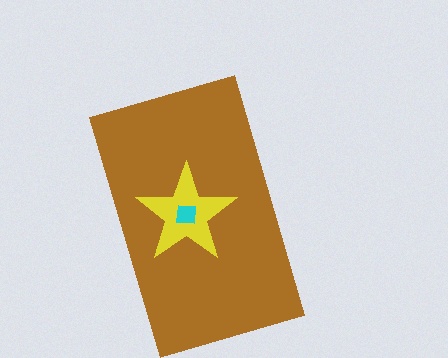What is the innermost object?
The cyan square.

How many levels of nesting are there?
3.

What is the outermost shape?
The brown rectangle.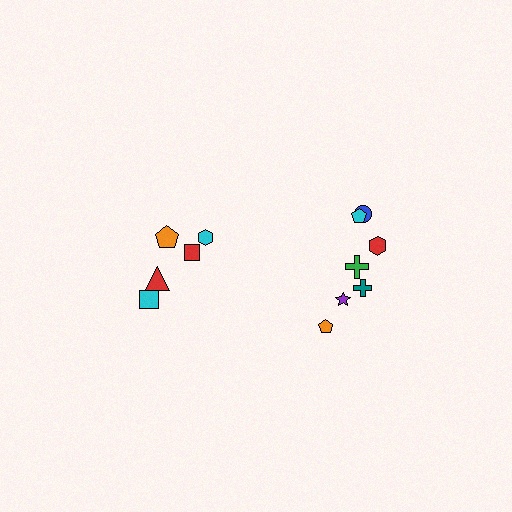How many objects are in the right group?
There are 7 objects.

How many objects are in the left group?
There are 5 objects.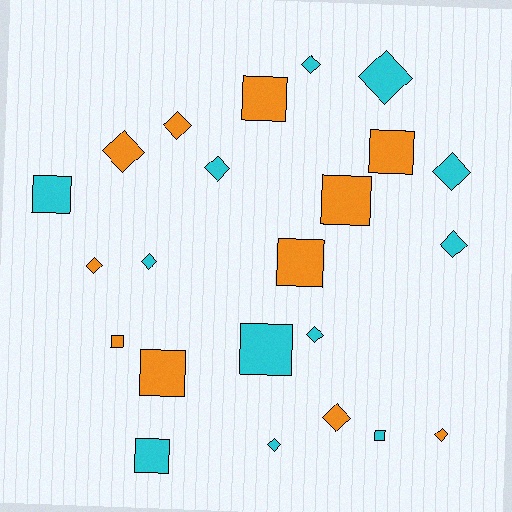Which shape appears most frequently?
Diamond, with 13 objects.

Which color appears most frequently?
Cyan, with 12 objects.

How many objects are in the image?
There are 23 objects.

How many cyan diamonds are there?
There are 8 cyan diamonds.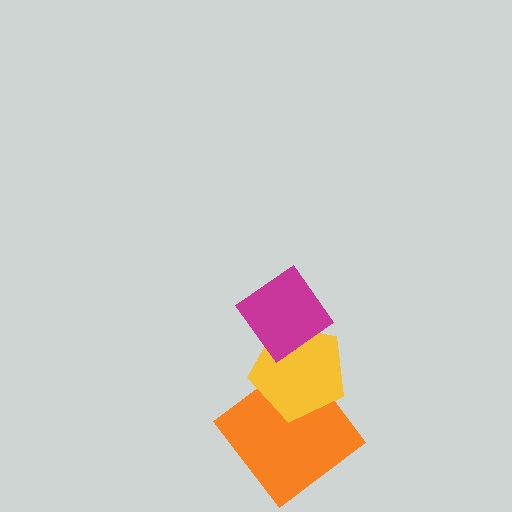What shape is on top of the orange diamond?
The yellow pentagon is on top of the orange diamond.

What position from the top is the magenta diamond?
The magenta diamond is 1st from the top.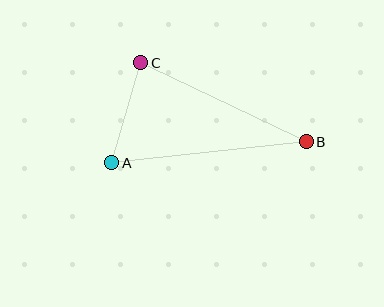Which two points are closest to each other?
Points A and C are closest to each other.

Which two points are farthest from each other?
Points A and B are farthest from each other.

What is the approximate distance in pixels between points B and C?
The distance between B and C is approximately 184 pixels.